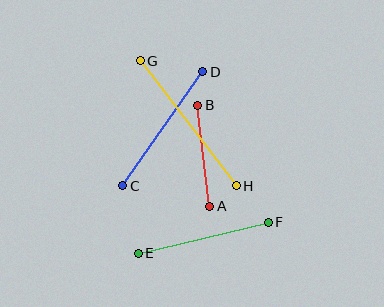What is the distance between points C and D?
The distance is approximately 139 pixels.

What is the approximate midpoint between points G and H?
The midpoint is at approximately (188, 123) pixels.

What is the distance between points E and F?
The distance is approximately 133 pixels.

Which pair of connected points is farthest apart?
Points G and H are farthest apart.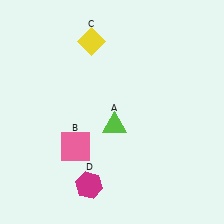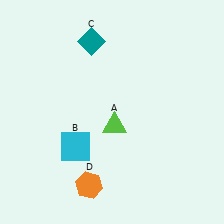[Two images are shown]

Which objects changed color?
B changed from pink to cyan. C changed from yellow to teal. D changed from magenta to orange.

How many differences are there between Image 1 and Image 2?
There are 3 differences between the two images.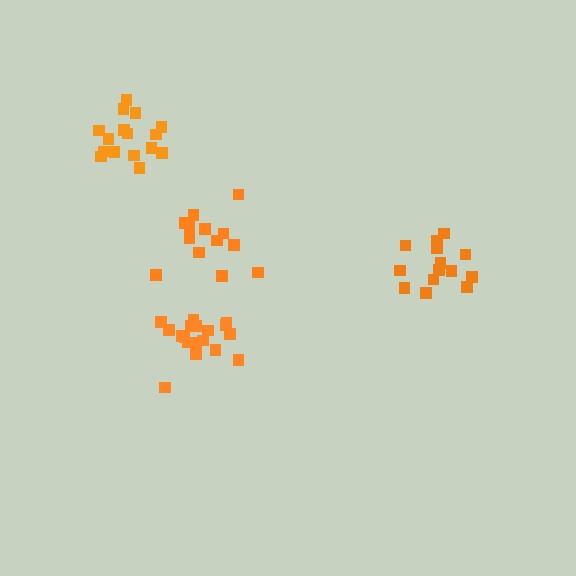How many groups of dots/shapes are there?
There are 4 groups.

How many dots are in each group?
Group 1: 14 dots, Group 2: 13 dots, Group 3: 16 dots, Group 4: 18 dots (61 total).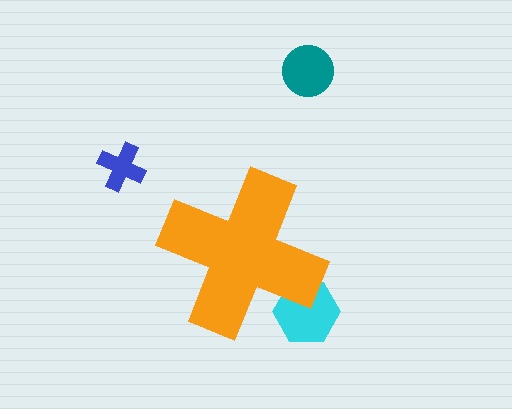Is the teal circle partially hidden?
No, the teal circle is fully visible.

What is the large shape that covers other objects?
An orange cross.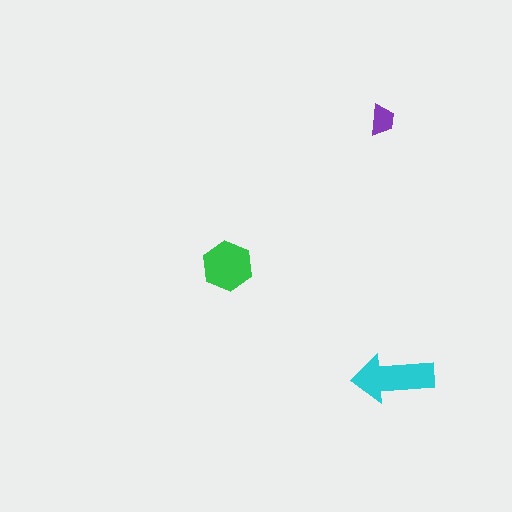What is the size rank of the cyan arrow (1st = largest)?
1st.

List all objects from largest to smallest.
The cyan arrow, the green hexagon, the purple trapezoid.